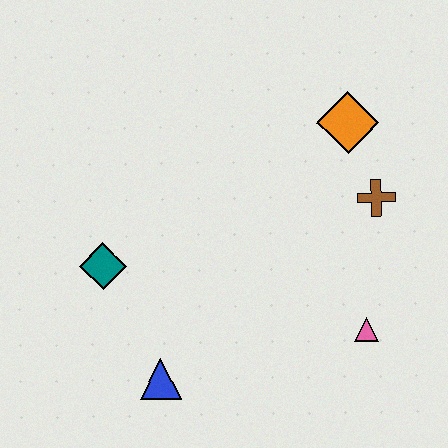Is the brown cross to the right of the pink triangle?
Yes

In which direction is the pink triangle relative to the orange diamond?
The pink triangle is below the orange diamond.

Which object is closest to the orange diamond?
The brown cross is closest to the orange diamond.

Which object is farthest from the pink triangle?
The teal diamond is farthest from the pink triangle.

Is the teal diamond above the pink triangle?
Yes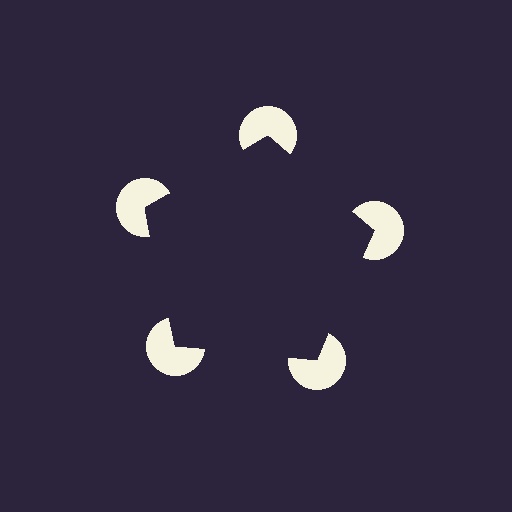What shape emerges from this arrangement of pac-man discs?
An illusory pentagon — its edges are inferred from the aligned wedge cuts in the pac-man discs, not physically drawn.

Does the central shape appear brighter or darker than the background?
It typically appears slightly darker than the background, even though no actual brightness change is drawn.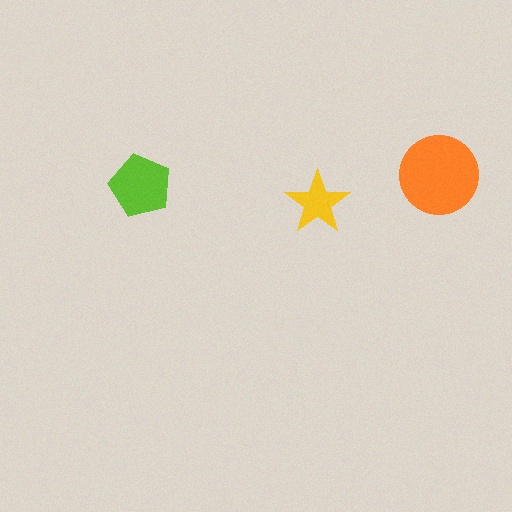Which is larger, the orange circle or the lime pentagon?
The orange circle.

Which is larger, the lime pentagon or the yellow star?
The lime pentagon.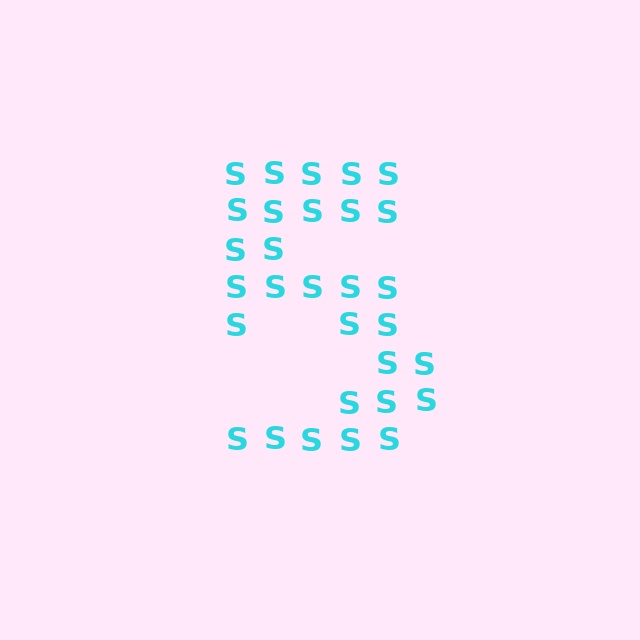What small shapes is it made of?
It is made of small letter S's.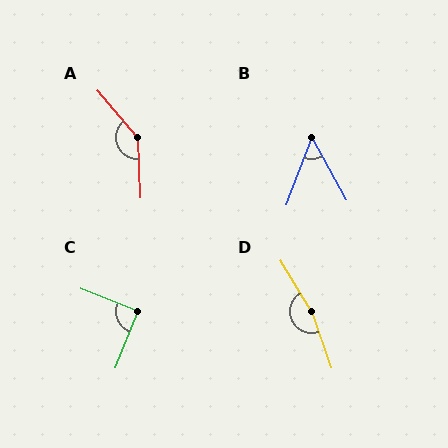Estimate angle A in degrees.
Approximately 142 degrees.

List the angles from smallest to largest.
B (50°), C (90°), A (142°), D (168°).